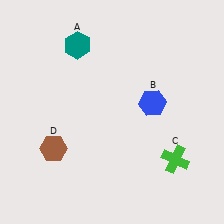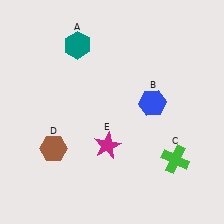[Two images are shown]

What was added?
A magenta star (E) was added in Image 2.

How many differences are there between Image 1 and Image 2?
There is 1 difference between the two images.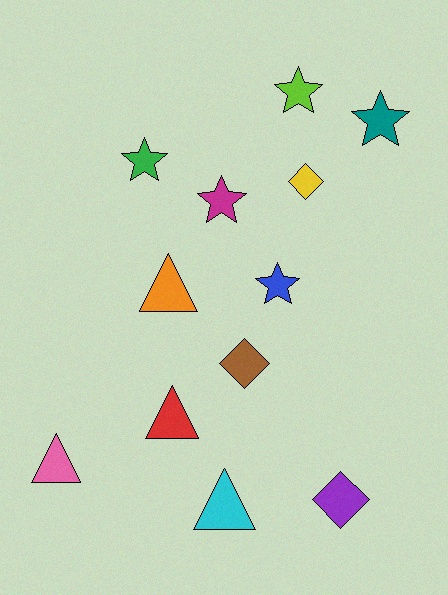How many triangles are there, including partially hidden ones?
There are 4 triangles.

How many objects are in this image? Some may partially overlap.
There are 12 objects.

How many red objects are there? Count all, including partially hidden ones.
There is 1 red object.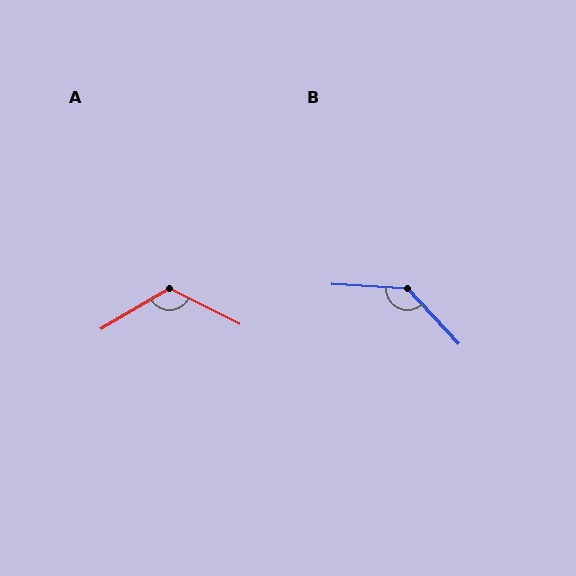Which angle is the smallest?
A, at approximately 122 degrees.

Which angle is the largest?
B, at approximately 136 degrees.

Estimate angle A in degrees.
Approximately 122 degrees.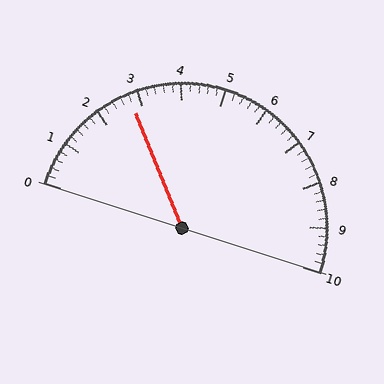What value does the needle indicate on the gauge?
The needle indicates approximately 2.8.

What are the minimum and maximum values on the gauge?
The gauge ranges from 0 to 10.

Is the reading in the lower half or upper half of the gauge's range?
The reading is in the lower half of the range (0 to 10).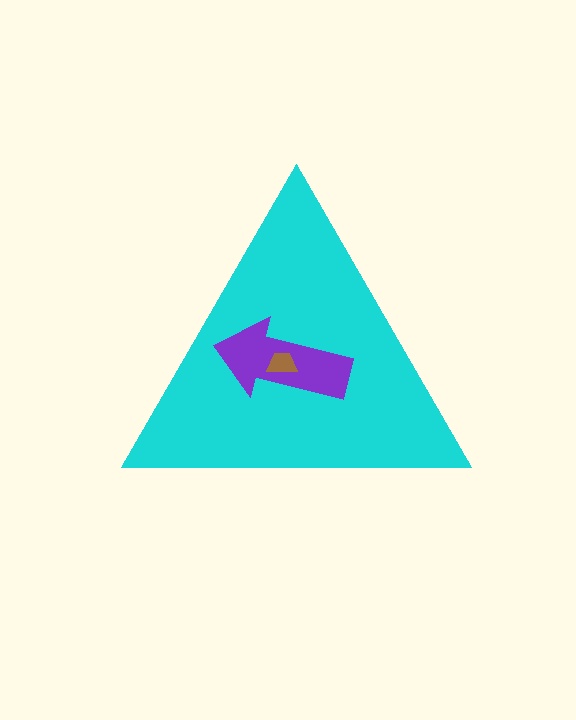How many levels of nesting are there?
3.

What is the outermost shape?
The cyan triangle.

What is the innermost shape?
The brown trapezoid.